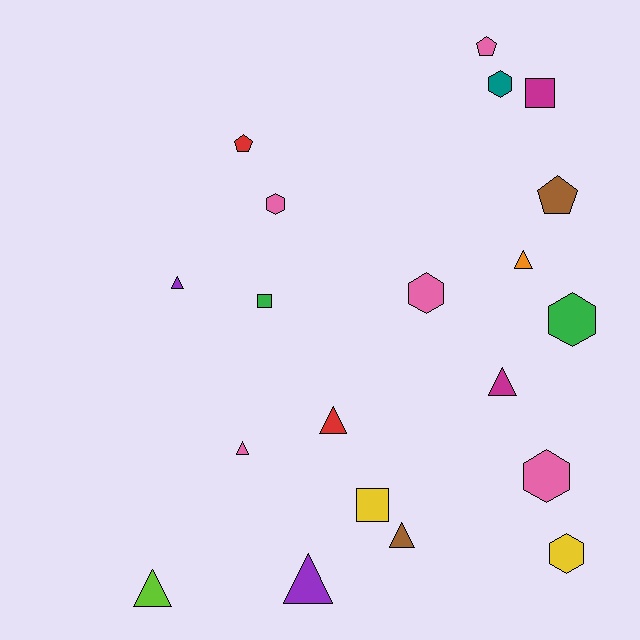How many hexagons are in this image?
There are 6 hexagons.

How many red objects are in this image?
There are 2 red objects.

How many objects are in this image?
There are 20 objects.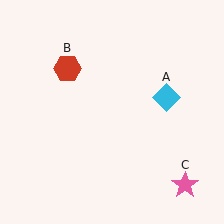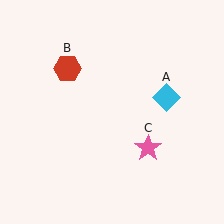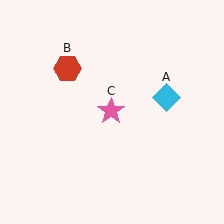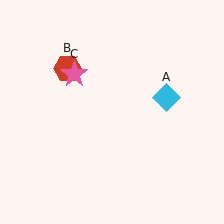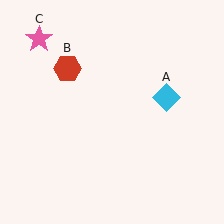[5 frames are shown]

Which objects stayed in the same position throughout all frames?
Cyan diamond (object A) and red hexagon (object B) remained stationary.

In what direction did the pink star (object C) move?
The pink star (object C) moved up and to the left.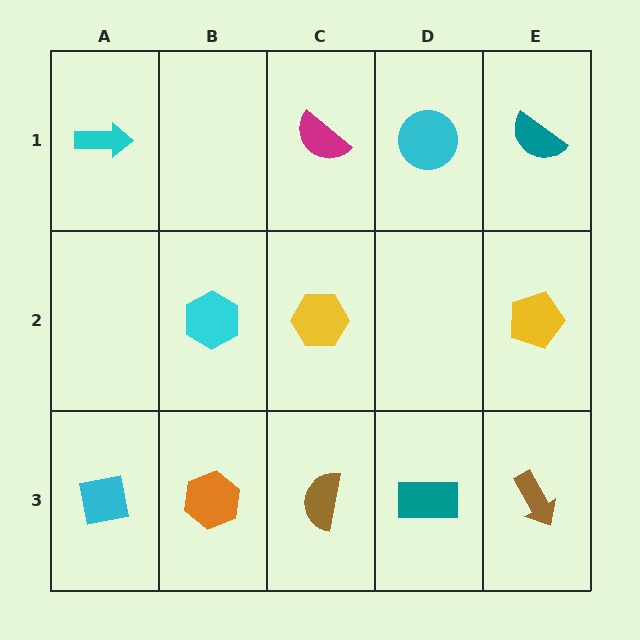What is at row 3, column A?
A cyan square.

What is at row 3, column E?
A brown arrow.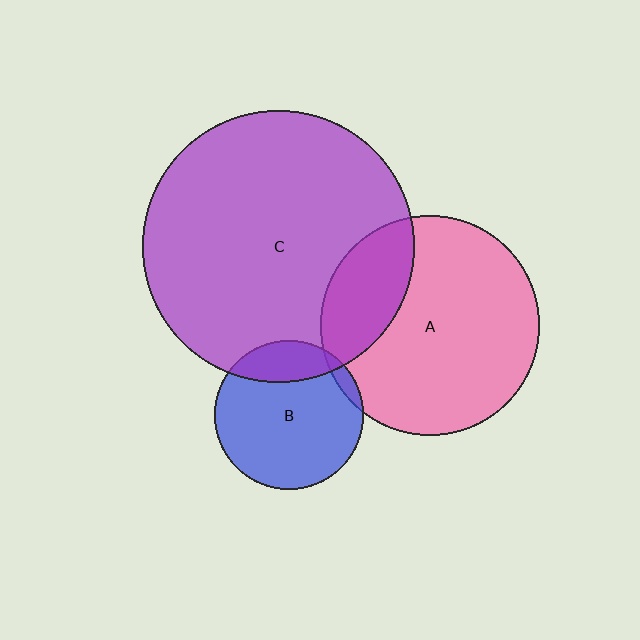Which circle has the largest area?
Circle C (purple).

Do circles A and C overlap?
Yes.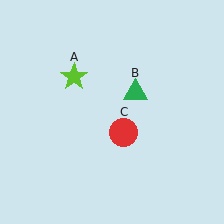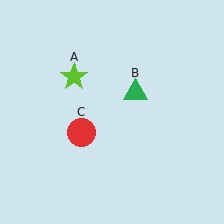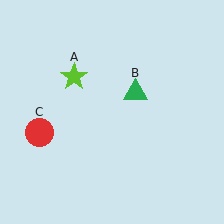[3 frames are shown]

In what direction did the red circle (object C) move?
The red circle (object C) moved left.